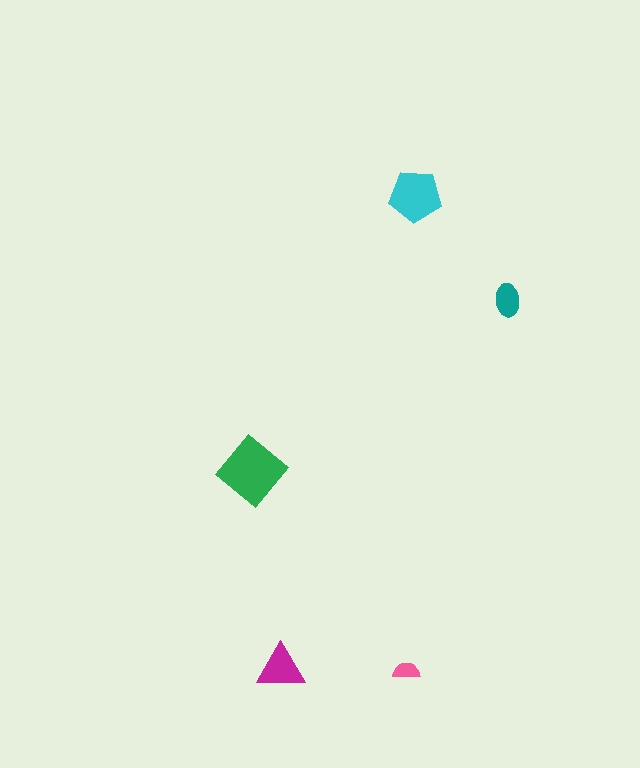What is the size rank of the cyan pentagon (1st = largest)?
2nd.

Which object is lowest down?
The pink semicircle is bottommost.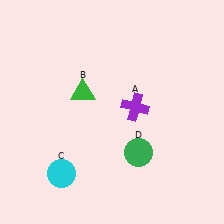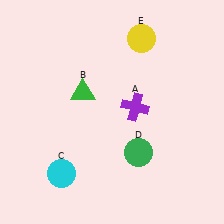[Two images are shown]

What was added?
A yellow circle (E) was added in Image 2.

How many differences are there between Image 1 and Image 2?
There is 1 difference between the two images.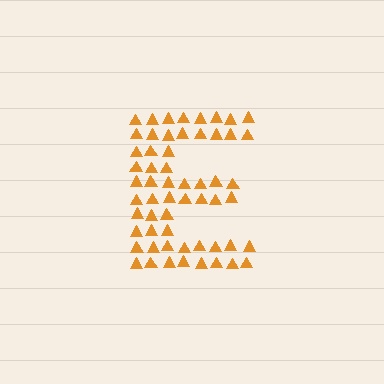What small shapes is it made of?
It is made of small triangles.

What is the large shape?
The large shape is the letter E.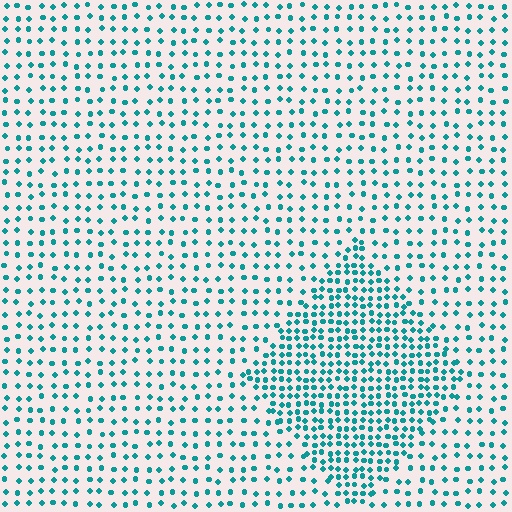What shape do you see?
I see a diamond.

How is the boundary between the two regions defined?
The boundary is defined by a change in element density (approximately 2.1x ratio). All elements are the same color, size, and shape.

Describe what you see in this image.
The image contains small teal elements arranged at two different densities. A diamond-shaped region is visible where the elements are more densely packed than the surrounding area.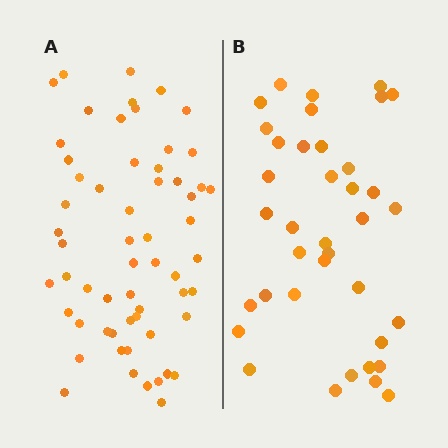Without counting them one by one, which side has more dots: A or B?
Region A (the left region) has more dots.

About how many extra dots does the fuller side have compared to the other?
Region A has approximately 20 more dots than region B.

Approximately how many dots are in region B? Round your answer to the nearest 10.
About 40 dots. (The exact count is 38, which rounds to 40.)